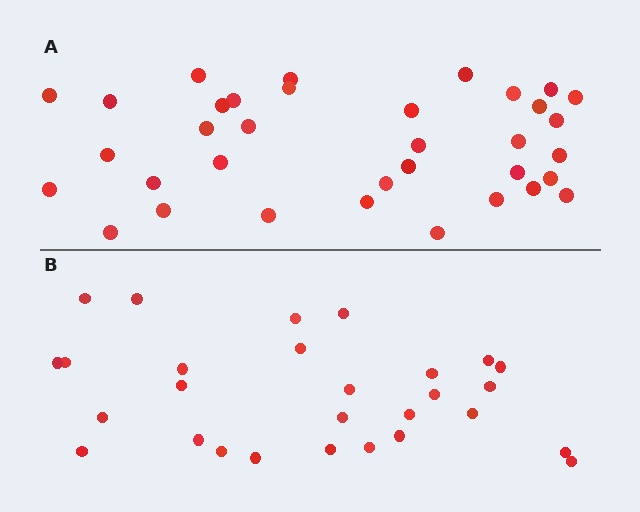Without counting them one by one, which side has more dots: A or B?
Region A (the top region) has more dots.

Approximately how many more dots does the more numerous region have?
Region A has roughly 8 or so more dots than region B.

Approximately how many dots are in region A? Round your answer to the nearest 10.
About 40 dots. (The exact count is 35, which rounds to 40.)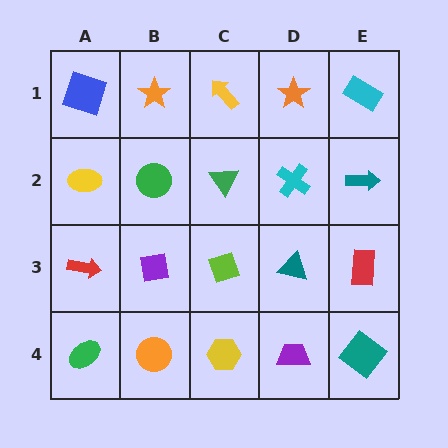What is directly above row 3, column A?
A yellow ellipse.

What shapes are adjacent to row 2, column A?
A blue square (row 1, column A), a red arrow (row 3, column A), a green circle (row 2, column B).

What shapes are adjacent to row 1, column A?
A yellow ellipse (row 2, column A), an orange star (row 1, column B).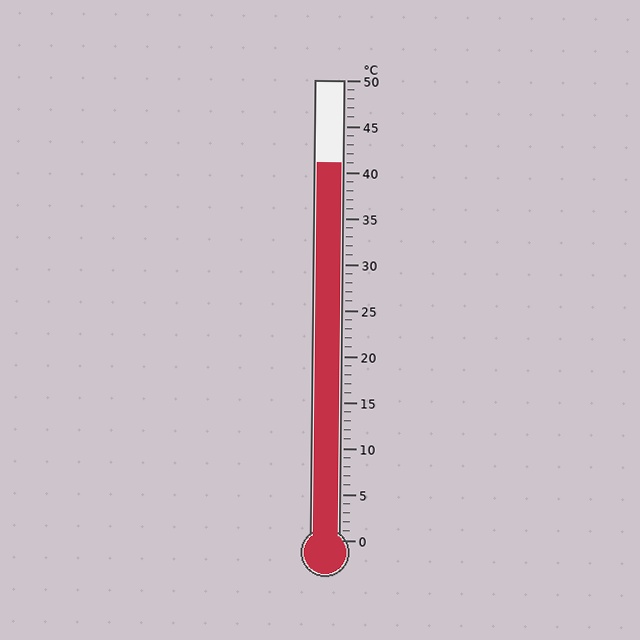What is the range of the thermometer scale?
The thermometer scale ranges from 0°C to 50°C.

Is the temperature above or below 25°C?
The temperature is above 25°C.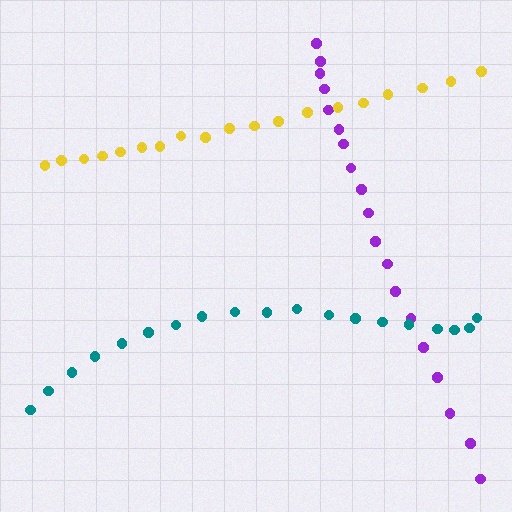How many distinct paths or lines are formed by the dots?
There are 3 distinct paths.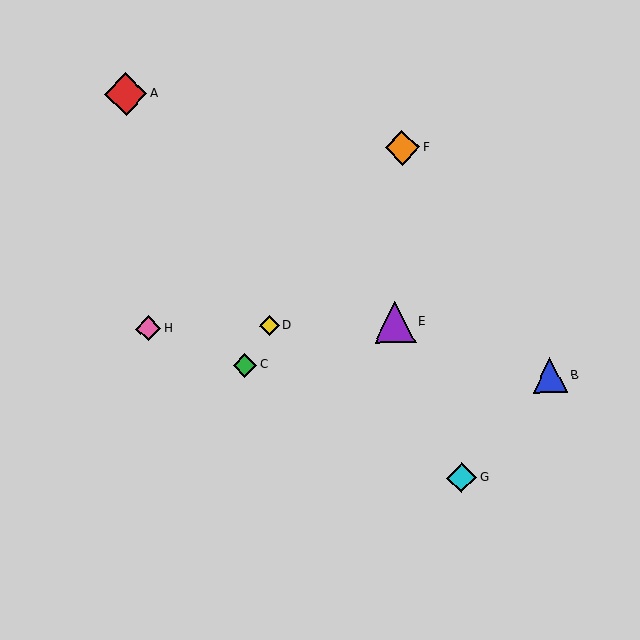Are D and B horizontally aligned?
No, D is at y≈325 and B is at y≈375.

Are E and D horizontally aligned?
Yes, both are at y≈322.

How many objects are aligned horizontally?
3 objects (D, E, H) are aligned horizontally.